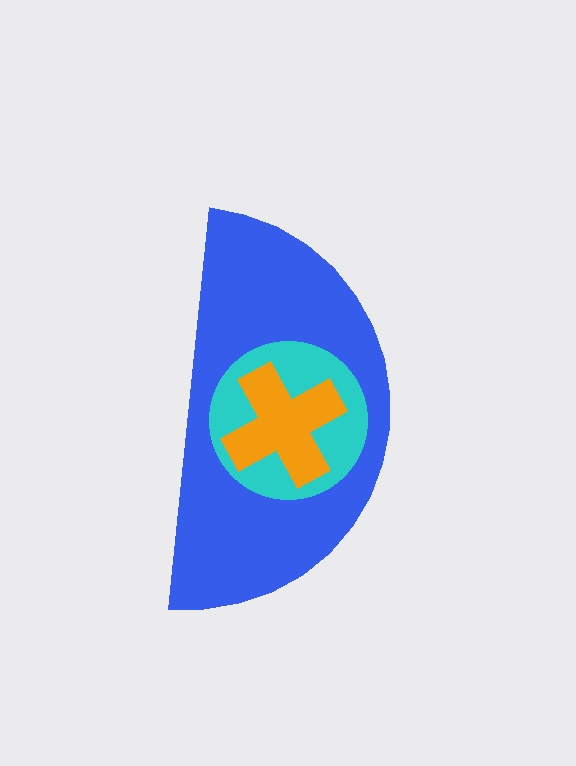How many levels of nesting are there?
3.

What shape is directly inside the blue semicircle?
The cyan circle.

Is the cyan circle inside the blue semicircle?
Yes.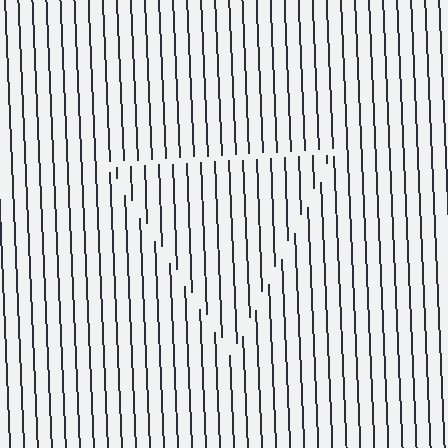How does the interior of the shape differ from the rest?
The interior of the shape contains the same grating, shifted by half a period — the contour is defined by the phase discontinuity where line-ends from the inner and outer gratings abut.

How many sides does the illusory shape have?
3 sides — the line-ends trace a triangle.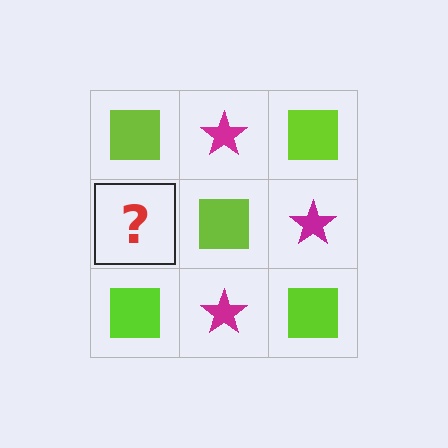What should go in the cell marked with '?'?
The missing cell should contain a magenta star.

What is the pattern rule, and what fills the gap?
The rule is that it alternates lime square and magenta star in a checkerboard pattern. The gap should be filled with a magenta star.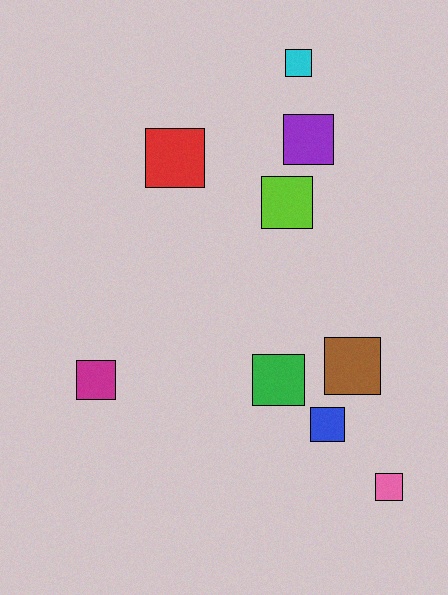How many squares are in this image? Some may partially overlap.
There are 9 squares.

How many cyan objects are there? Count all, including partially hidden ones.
There is 1 cyan object.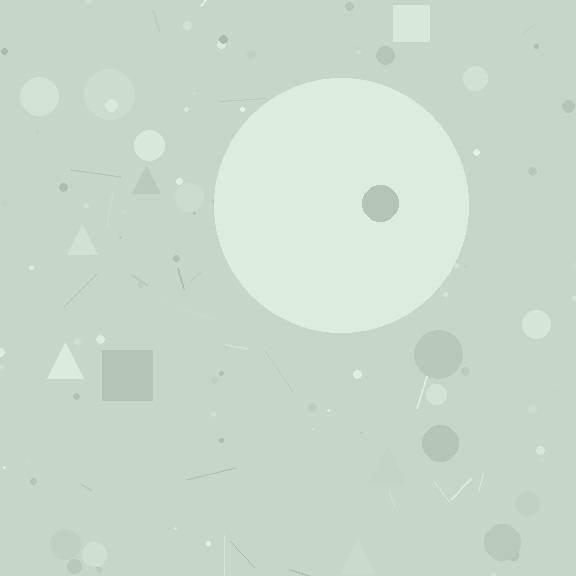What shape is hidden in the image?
A circle is hidden in the image.